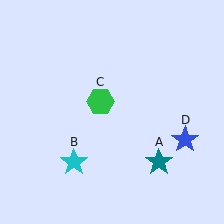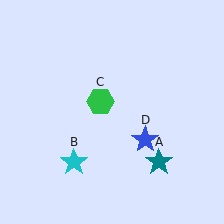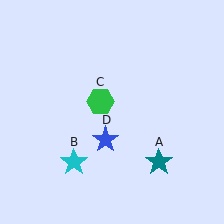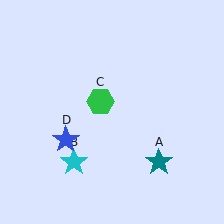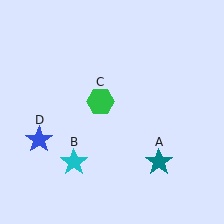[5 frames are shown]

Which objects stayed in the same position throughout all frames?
Teal star (object A) and cyan star (object B) and green hexagon (object C) remained stationary.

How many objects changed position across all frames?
1 object changed position: blue star (object D).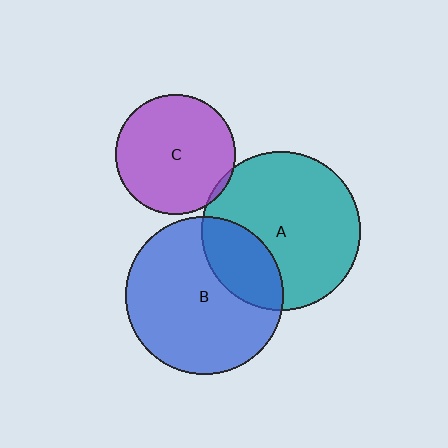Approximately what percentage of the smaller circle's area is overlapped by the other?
Approximately 5%.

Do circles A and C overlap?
Yes.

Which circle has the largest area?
Circle A (teal).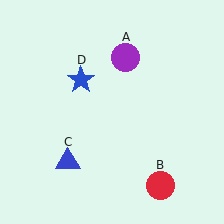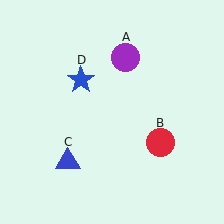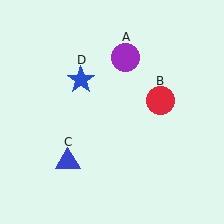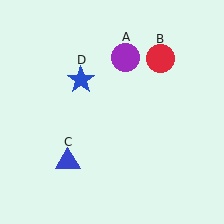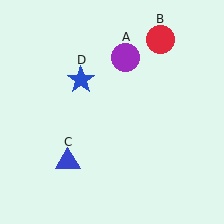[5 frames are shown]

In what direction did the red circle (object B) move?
The red circle (object B) moved up.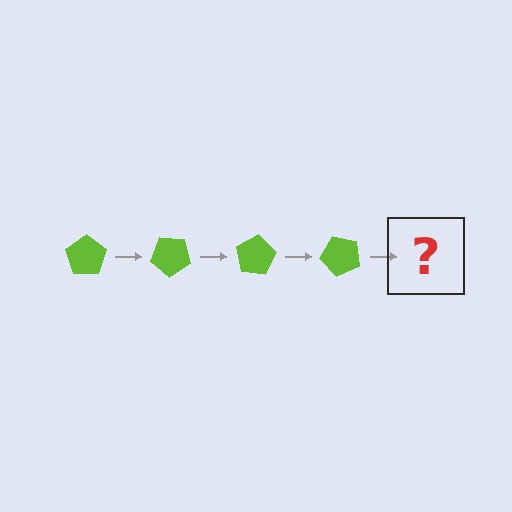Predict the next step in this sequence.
The next step is a lime pentagon rotated 160 degrees.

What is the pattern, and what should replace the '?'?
The pattern is that the pentagon rotates 40 degrees each step. The '?' should be a lime pentagon rotated 160 degrees.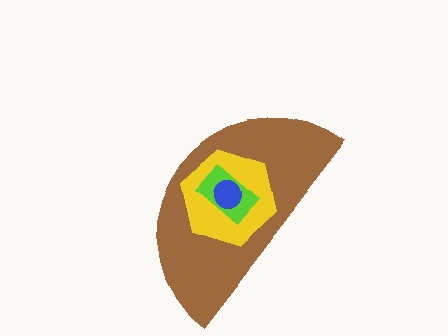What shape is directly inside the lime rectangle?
The blue circle.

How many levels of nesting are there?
4.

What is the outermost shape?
The brown semicircle.